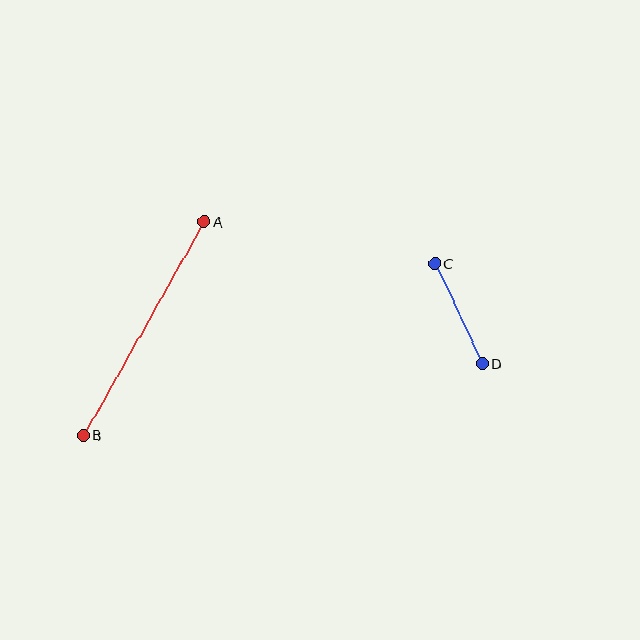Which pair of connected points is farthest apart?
Points A and B are farthest apart.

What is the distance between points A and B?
The distance is approximately 245 pixels.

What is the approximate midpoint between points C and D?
The midpoint is at approximately (459, 314) pixels.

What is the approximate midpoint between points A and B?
The midpoint is at approximately (144, 329) pixels.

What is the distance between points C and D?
The distance is approximately 111 pixels.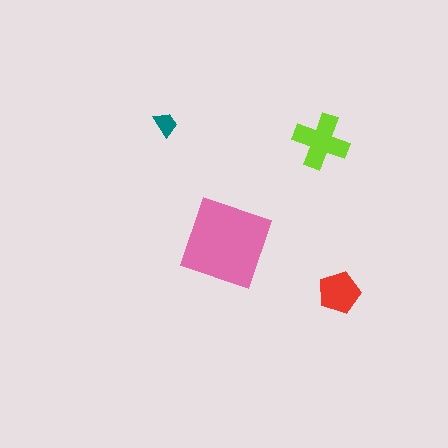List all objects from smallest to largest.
The teal trapezoid, the red pentagon, the lime cross, the pink diamond.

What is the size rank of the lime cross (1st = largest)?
2nd.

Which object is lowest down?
The red pentagon is bottommost.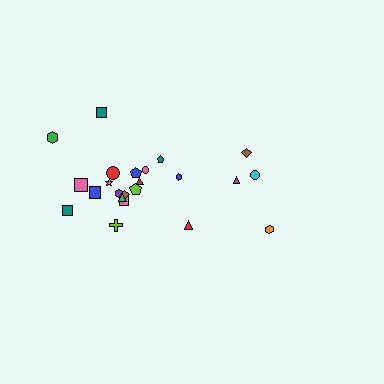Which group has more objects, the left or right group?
The left group.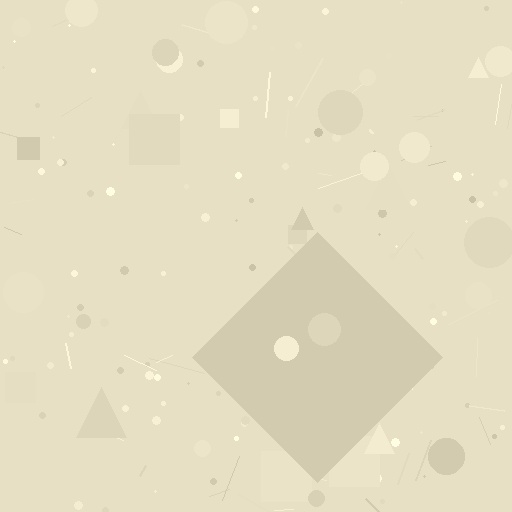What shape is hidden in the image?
A diamond is hidden in the image.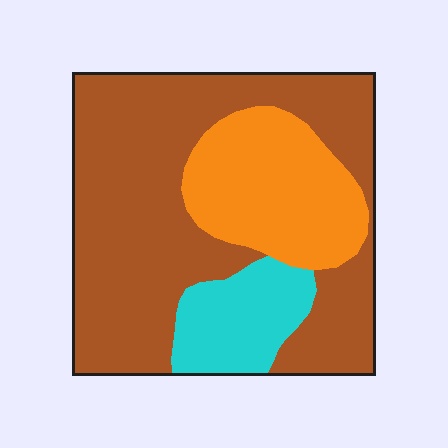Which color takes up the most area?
Brown, at roughly 65%.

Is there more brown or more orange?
Brown.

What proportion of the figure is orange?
Orange covers 24% of the figure.